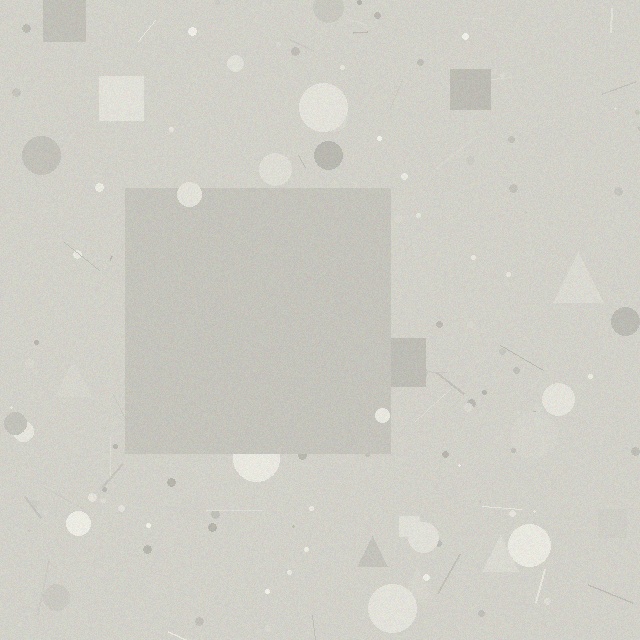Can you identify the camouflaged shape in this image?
The camouflaged shape is a square.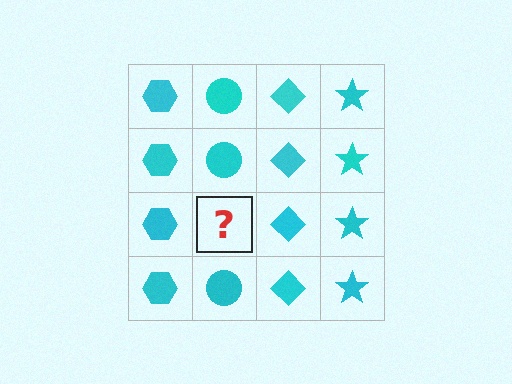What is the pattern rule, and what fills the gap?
The rule is that each column has a consistent shape. The gap should be filled with a cyan circle.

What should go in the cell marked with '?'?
The missing cell should contain a cyan circle.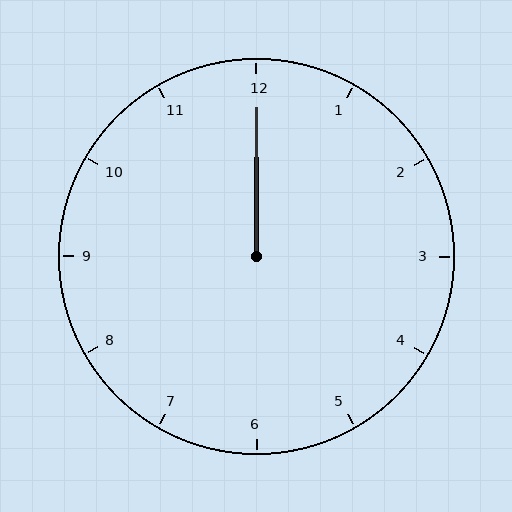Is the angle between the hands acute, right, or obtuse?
It is acute.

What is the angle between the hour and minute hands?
Approximately 0 degrees.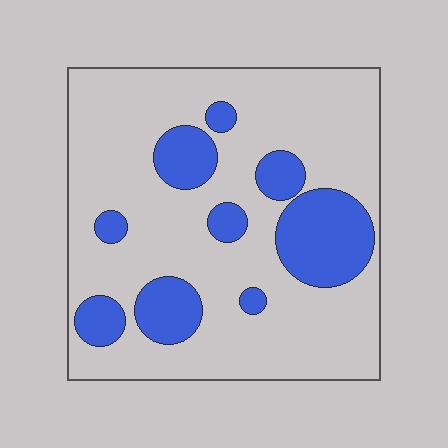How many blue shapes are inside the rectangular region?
9.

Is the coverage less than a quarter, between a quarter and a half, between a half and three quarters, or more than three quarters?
Less than a quarter.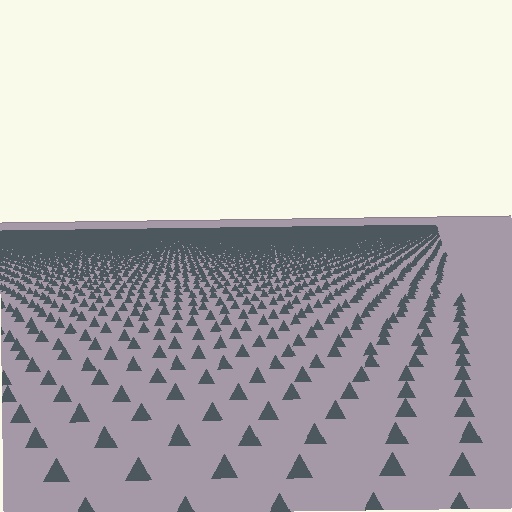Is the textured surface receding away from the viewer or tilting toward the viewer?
The surface is receding away from the viewer. Texture elements get smaller and denser toward the top.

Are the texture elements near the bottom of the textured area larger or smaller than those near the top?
Larger. Near the bottom, elements are closer to the viewer and appear at a bigger on-screen size.